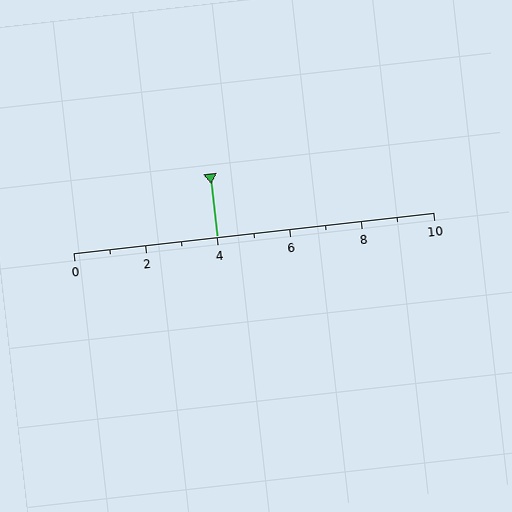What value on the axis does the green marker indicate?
The marker indicates approximately 4.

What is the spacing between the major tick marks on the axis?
The major ticks are spaced 2 apart.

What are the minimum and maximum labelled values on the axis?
The axis runs from 0 to 10.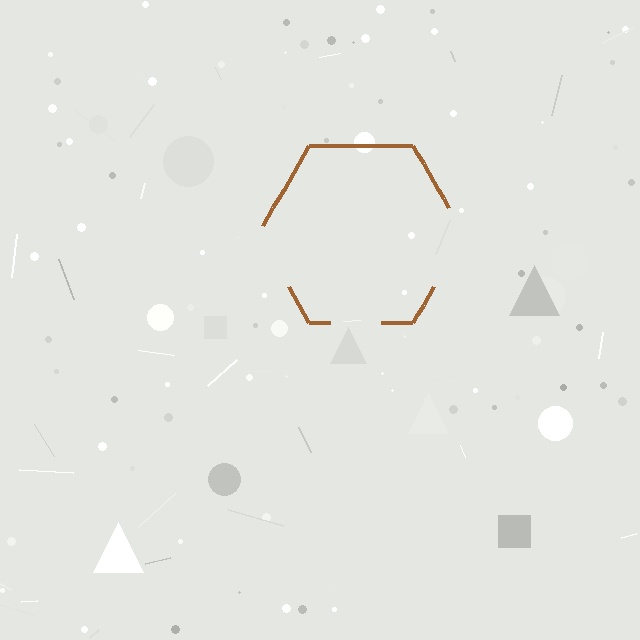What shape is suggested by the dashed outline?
The dashed outline suggests a hexagon.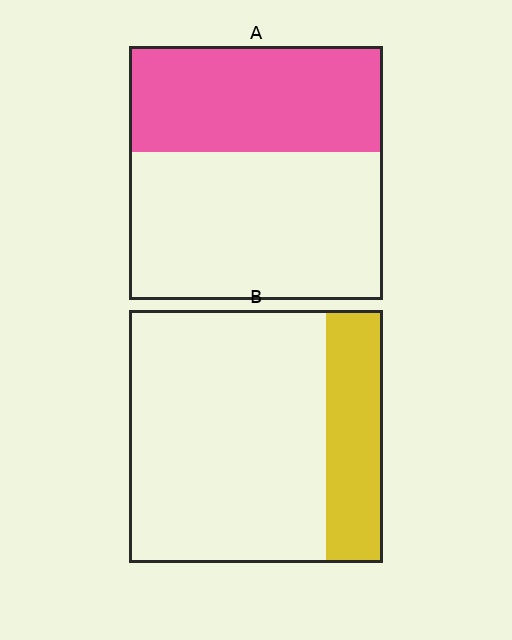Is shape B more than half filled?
No.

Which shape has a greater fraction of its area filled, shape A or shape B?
Shape A.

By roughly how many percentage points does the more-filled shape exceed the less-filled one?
By roughly 20 percentage points (A over B).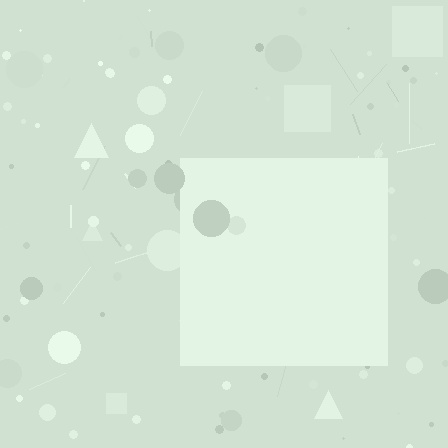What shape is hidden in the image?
A square is hidden in the image.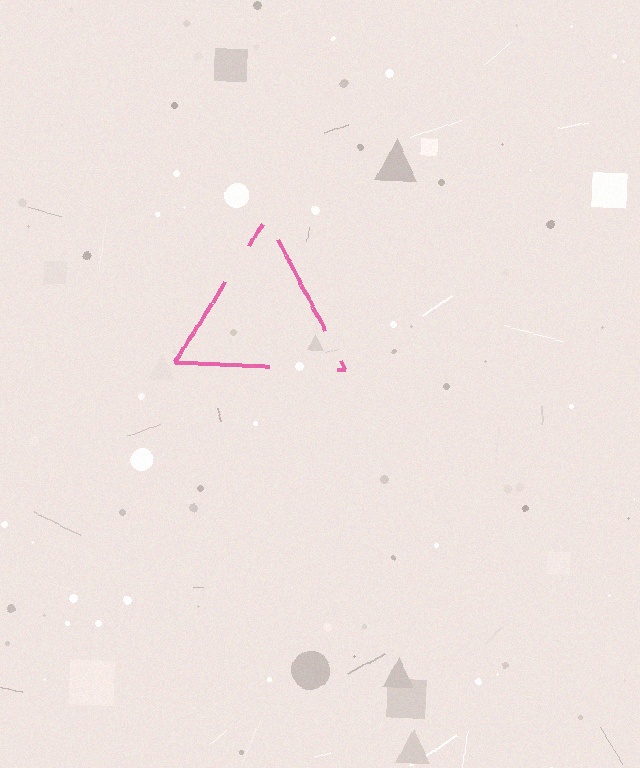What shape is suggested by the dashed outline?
The dashed outline suggests a triangle.